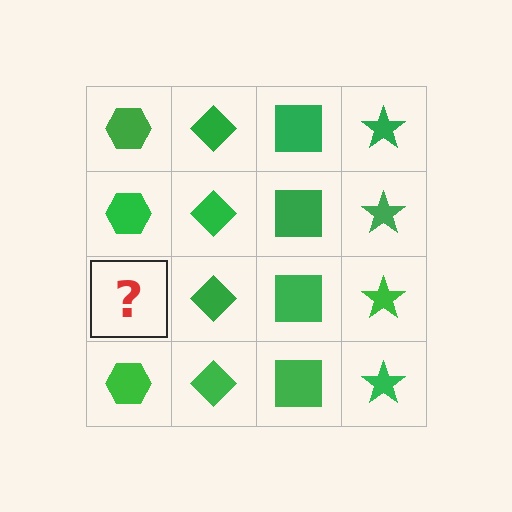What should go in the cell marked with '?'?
The missing cell should contain a green hexagon.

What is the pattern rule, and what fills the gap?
The rule is that each column has a consistent shape. The gap should be filled with a green hexagon.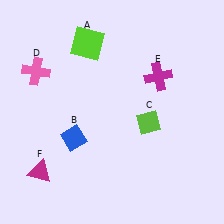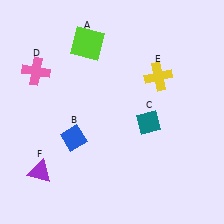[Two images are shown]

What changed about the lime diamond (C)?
In Image 1, C is lime. In Image 2, it changed to teal.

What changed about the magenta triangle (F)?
In Image 1, F is magenta. In Image 2, it changed to purple.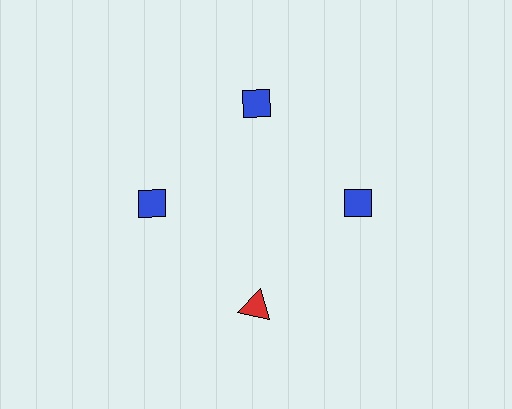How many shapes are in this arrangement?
There are 4 shapes arranged in a ring pattern.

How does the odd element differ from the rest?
It differs in both color (red instead of blue) and shape (triangle instead of diamond).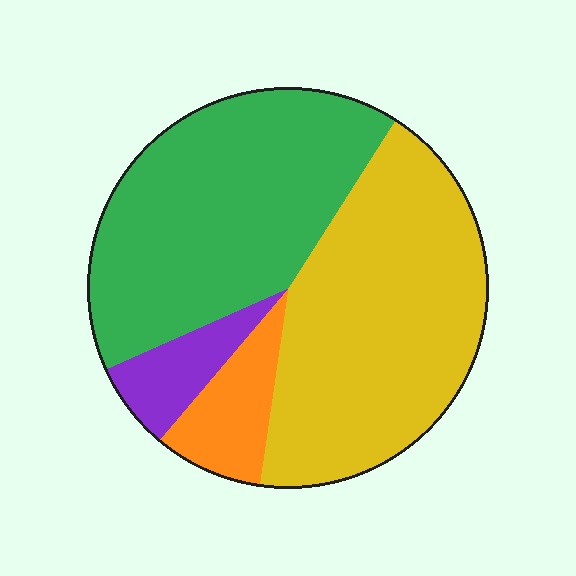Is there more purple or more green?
Green.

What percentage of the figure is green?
Green takes up between a third and a half of the figure.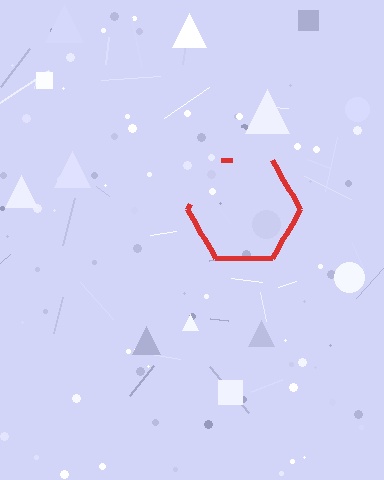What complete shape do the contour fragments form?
The contour fragments form a hexagon.